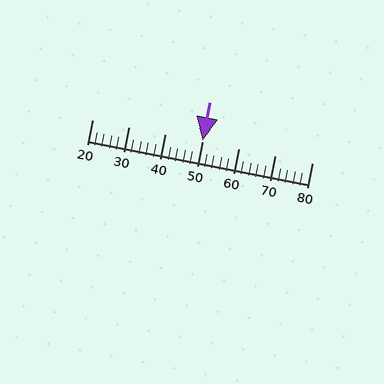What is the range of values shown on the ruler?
The ruler shows values from 20 to 80.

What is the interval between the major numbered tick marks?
The major tick marks are spaced 10 units apart.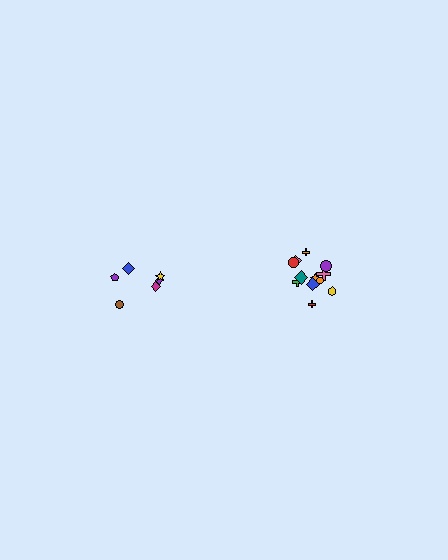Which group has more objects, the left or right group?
The right group.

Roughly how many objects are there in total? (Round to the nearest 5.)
Roughly 20 objects in total.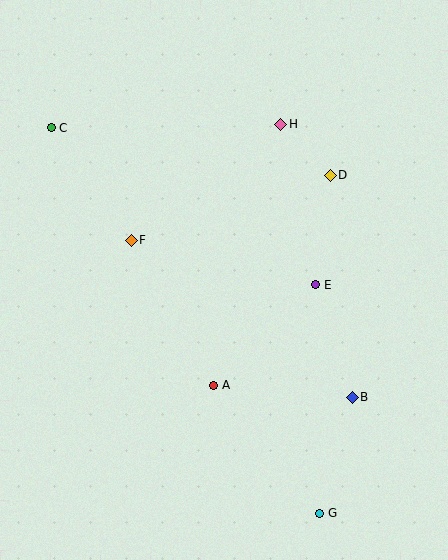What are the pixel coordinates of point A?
Point A is at (214, 385).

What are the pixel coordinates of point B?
Point B is at (352, 397).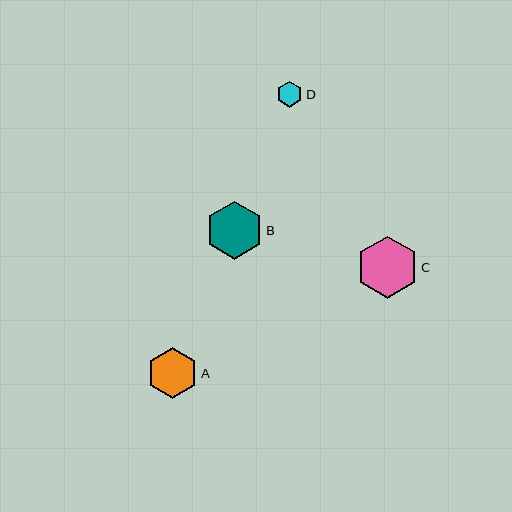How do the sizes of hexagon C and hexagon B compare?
Hexagon C and hexagon B are approximately the same size.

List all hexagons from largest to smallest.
From largest to smallest: C, B, A, D.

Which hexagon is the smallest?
Hexagon D is the smallest with a size of approximately 26 pixels.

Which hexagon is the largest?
Hexagon C is the largest with a size of approximately 62 pixels.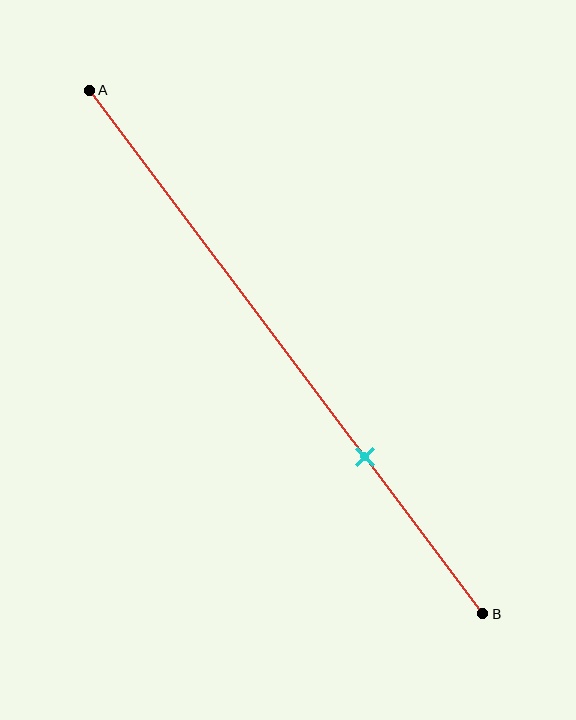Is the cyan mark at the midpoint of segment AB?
No, the mark is at about 70% from A, not at the 50% midpoint.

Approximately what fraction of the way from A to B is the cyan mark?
The cyan mark is approximately 70% of the way from A to B.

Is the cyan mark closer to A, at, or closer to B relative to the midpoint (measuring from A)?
The cyan mark is closer to point B than the midpoint of segment AB.